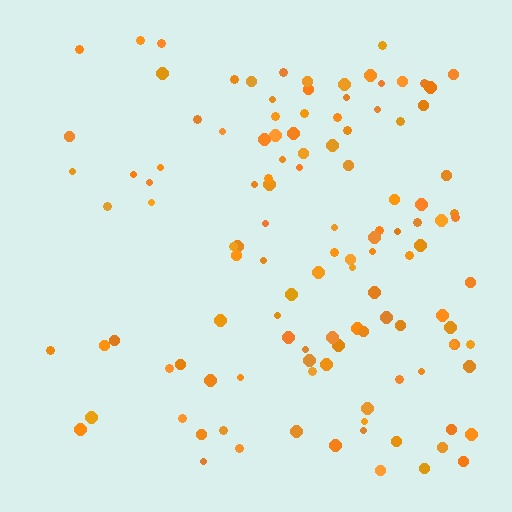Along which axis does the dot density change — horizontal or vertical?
Horizontal.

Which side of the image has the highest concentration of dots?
The right.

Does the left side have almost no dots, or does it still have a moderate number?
Still a moderate number, just noticeably fewer than the right.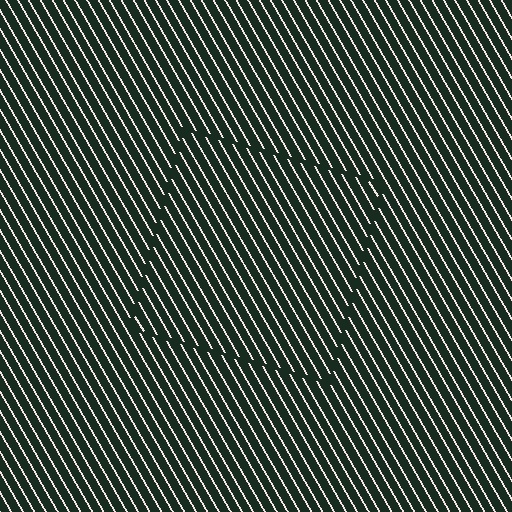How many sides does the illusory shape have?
4 sides — the line-ends trace a square.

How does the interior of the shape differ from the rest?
The interior of the shape contains the same grating, shifted by half a period — the contour is defined by the phase discontinuity where line-ends from the inner and outer gratings abut.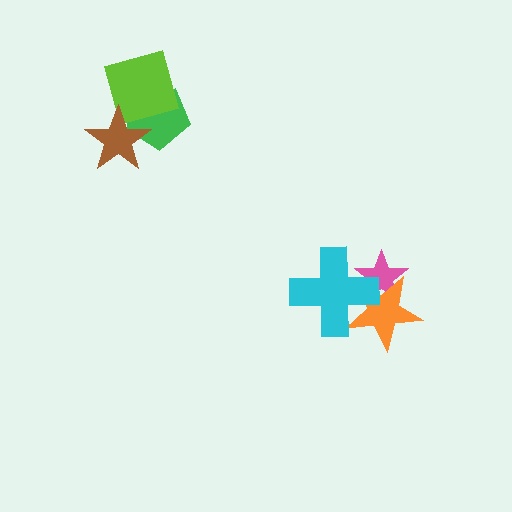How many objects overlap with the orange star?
2 objects overlap with the orange star.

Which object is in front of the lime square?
The brown star is in front of the lime square.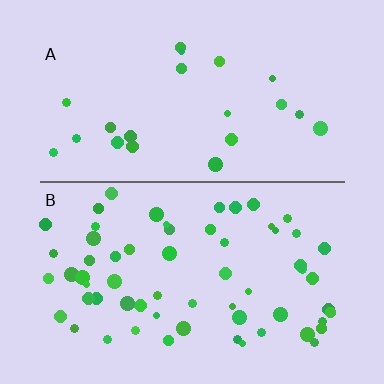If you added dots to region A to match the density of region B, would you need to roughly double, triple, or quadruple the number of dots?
Approximately triple.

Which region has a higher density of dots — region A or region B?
B (the bottom).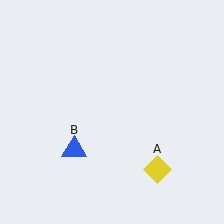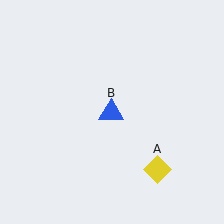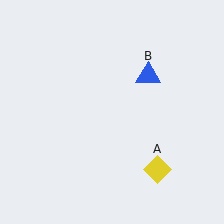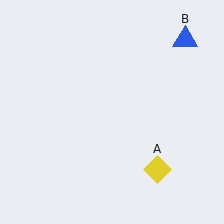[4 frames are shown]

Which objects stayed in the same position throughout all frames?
Yellow diamond (object A) remained stationary.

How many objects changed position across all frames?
1 object changed position: blue triangle (object B).